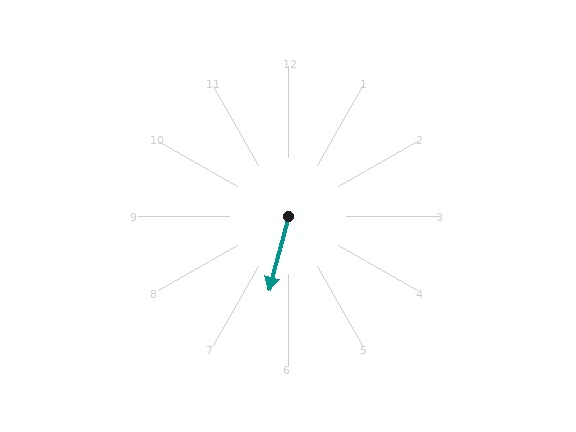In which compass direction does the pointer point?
South.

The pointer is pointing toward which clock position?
Roughly 6 o'clock.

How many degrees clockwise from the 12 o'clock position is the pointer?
Approximately 194 degrees.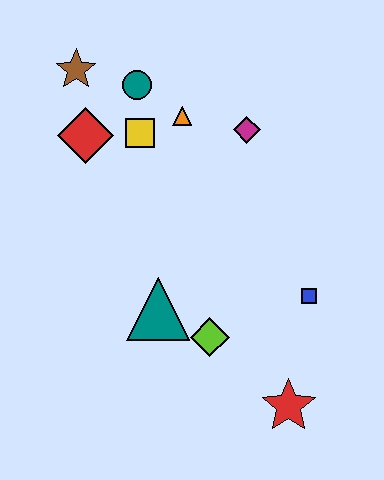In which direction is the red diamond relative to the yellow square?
The red diamond is to the left of the yellow square.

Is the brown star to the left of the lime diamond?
Yes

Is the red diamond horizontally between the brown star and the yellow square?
Yes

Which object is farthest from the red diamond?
The red star is farthest from the red diamond.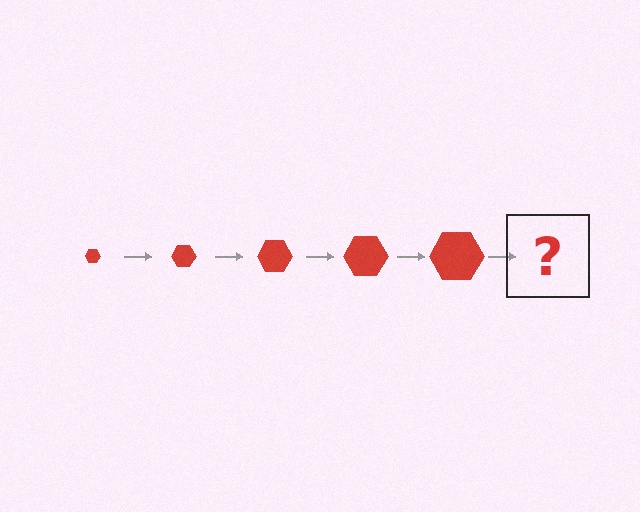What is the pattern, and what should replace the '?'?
The pattern is that the hexagon gets progressively larger each step. The '?' should be a red hexagon, larger than the previous one.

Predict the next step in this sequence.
The next step is a red hexagon, larger than the previous one.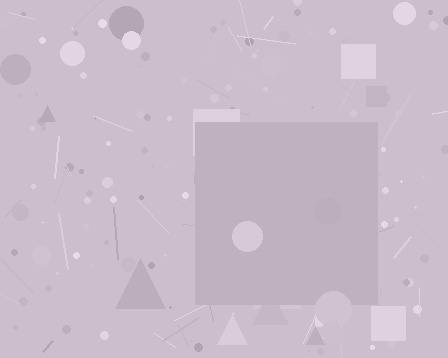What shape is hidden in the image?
A square is hidden in the image.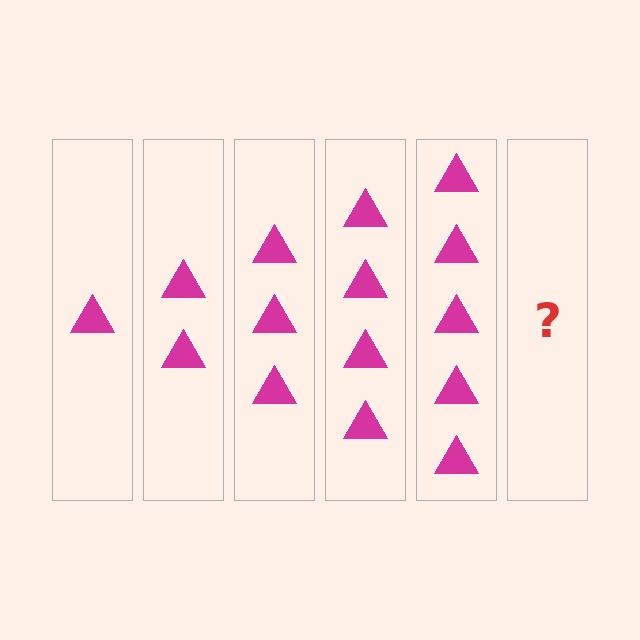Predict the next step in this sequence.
The next step is 6 triangles.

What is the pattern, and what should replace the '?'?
The pattern is that each step adds one more triangle. The '?' should be 6 triangles.